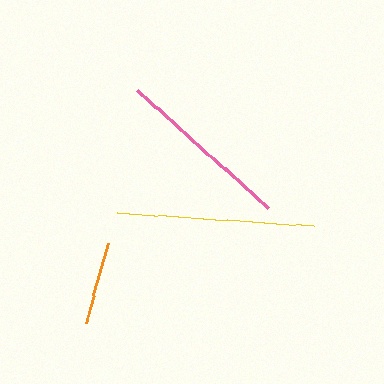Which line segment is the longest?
The yellow line is the longest at approximately 196 pixels.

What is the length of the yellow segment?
The yellow segment is approximately 196 pixels long.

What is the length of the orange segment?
The orange segment is approximately 82 pixels long.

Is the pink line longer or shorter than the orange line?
The pink line is longer than the orange line.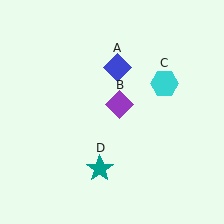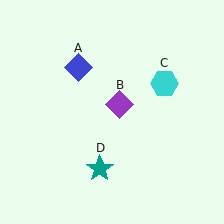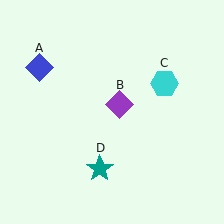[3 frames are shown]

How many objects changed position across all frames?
1 object changed position: blue diamond (object A).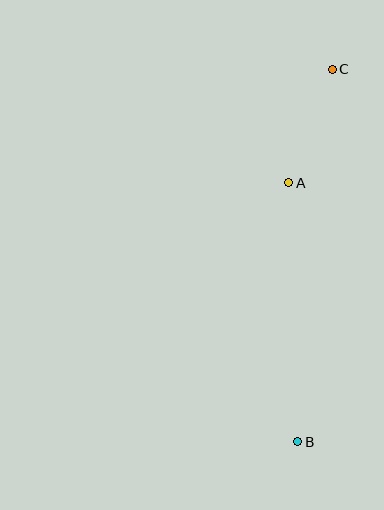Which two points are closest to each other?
Points A and C are closest to each other.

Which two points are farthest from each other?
Points B and C are farthest from each other.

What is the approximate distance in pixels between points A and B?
The distance between A and B is approximately 259 pixels.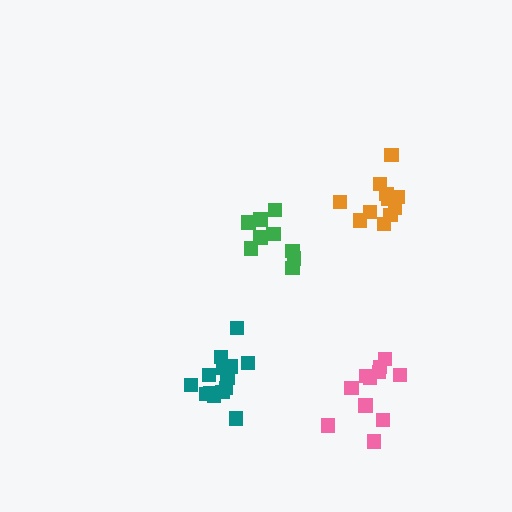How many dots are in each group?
Group 1: 9 dots, Group 2: 14 dots, Group 3: 11 dots, Group 4: 11 dots (45 total).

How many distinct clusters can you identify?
There are 4 distinct clusters.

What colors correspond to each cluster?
The clusters are colored: green, teal, orange, pink.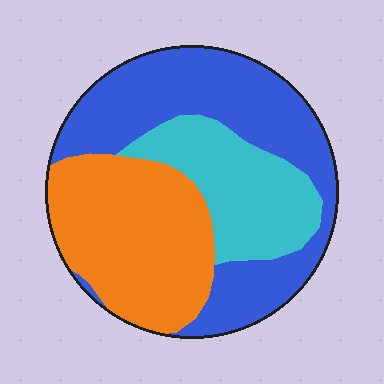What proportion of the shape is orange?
Orange takes up between a quarter and a half of the shape.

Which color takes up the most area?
Blue, at roughly 45%.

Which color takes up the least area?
Cyan, at roughly 25%.